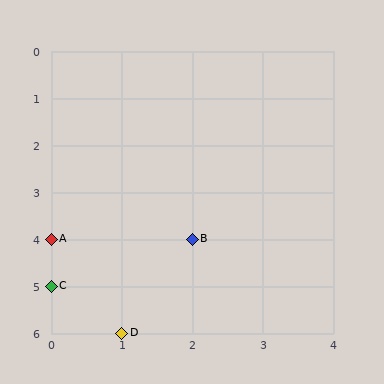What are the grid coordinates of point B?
Point B is at grid coordinates (2, 4).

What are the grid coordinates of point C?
Point C is at grid coordinates (0, 5).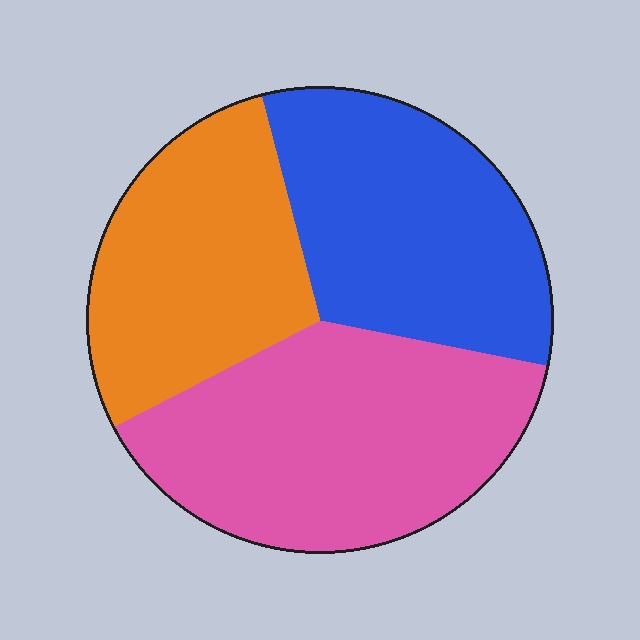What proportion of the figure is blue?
Blue covers about 30% of the figure.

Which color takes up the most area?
Pink, at roughly 40%.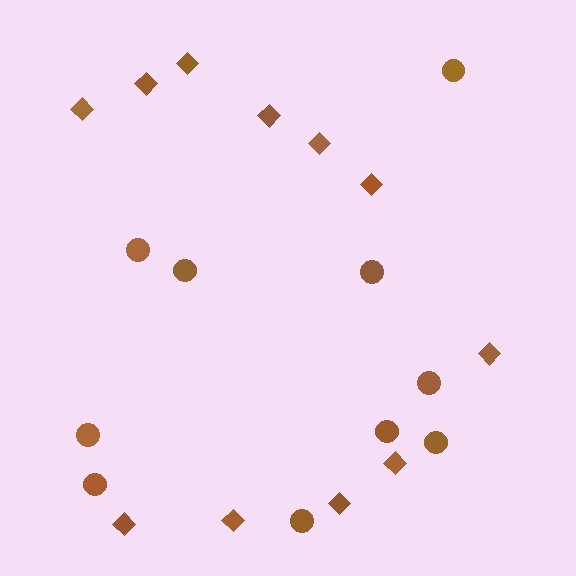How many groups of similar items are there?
There are 2 groups: one group of circles (10) and one group of diamonds (11).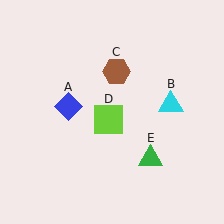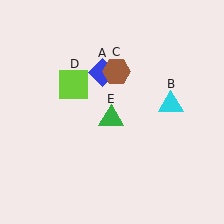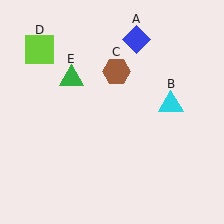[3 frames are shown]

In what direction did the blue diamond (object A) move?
The blue diamond (object A) moved up and to the right.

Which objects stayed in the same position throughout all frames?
Cyan triangle (object B) and brown hexagon (object C) remained stationary.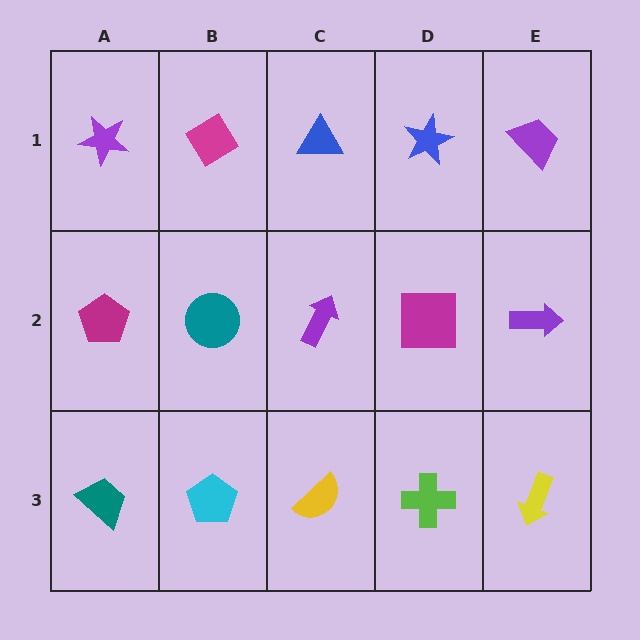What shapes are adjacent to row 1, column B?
A teal circle (row 2, column B), a purple star (row 1, column A), a blue triangle (row 1, column C).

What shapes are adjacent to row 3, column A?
A magenta pentagon (row 2, column A), a cyan pentagon (row 3, column B).